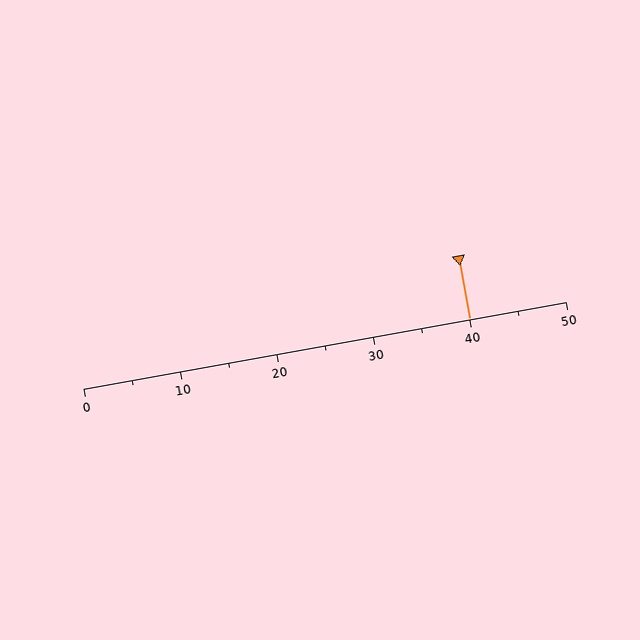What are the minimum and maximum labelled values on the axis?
The axis runs from 0 to 50.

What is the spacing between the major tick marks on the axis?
The major ticks are spaced 10 apart.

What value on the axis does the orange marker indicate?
The marker indicates approximately 40.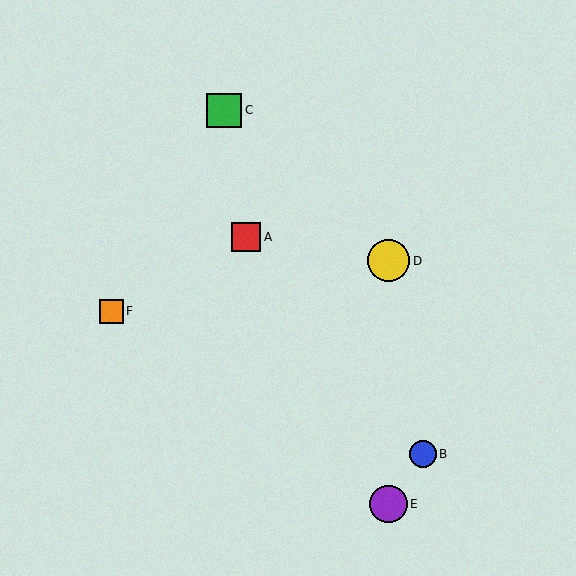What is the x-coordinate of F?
Object F is at x≈111.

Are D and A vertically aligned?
No, D is at x≈388 and A is at x≈246.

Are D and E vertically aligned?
Yes, both are at x≈388.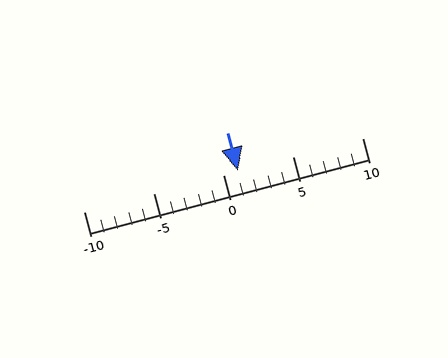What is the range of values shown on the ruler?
The ruler shows values from -10 to 10.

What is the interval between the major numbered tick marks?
The major tick marks are spaced 5 units apart.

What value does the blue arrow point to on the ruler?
The blue arrow points to approximately 1.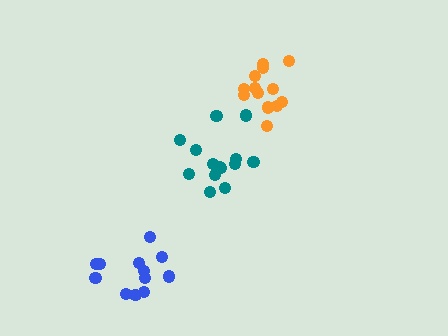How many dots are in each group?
Group 1: 14 dots, Group 2: 12 dots, Group 3: 13 dots (39 total).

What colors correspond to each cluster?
The clusters are colored: teal, blue, orange.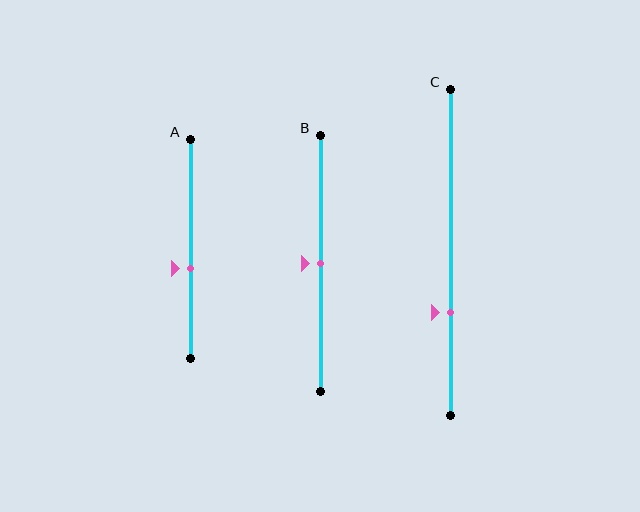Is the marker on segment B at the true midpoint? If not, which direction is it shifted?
Yes, the marker on segment B is at the true midpoint.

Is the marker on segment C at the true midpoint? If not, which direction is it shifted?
No, the marker on segment C is shifted downward by about 18% of the segment length.